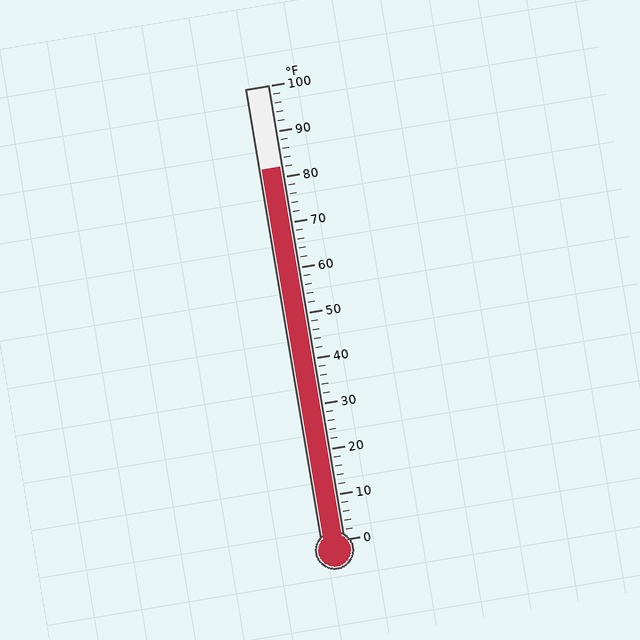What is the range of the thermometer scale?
The thermometer scale ranges from 0°F to 100°F.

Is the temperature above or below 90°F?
The temperature is below 90°F.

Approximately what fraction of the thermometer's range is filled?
The thermometer is filled to approximately 80% of its range.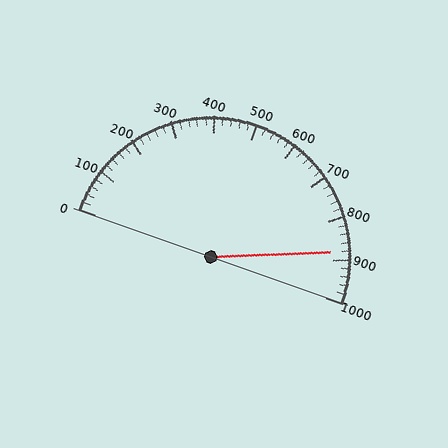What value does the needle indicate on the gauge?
The needle indicates approximately 880.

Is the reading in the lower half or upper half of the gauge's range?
The reading is in the upper half of the range (0 to 1000).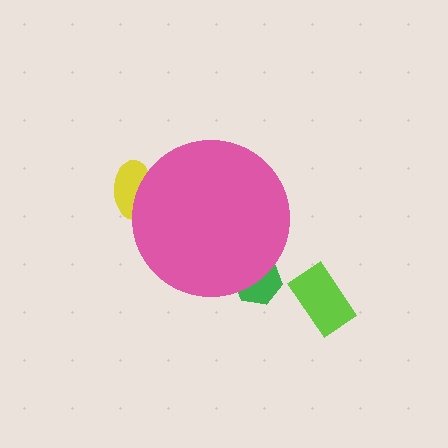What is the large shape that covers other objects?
A pink circle.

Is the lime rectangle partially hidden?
No, the lime rectangle is fully visible.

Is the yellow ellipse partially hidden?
Yes, the yellow ellipse is partially hidden behind the pink circle.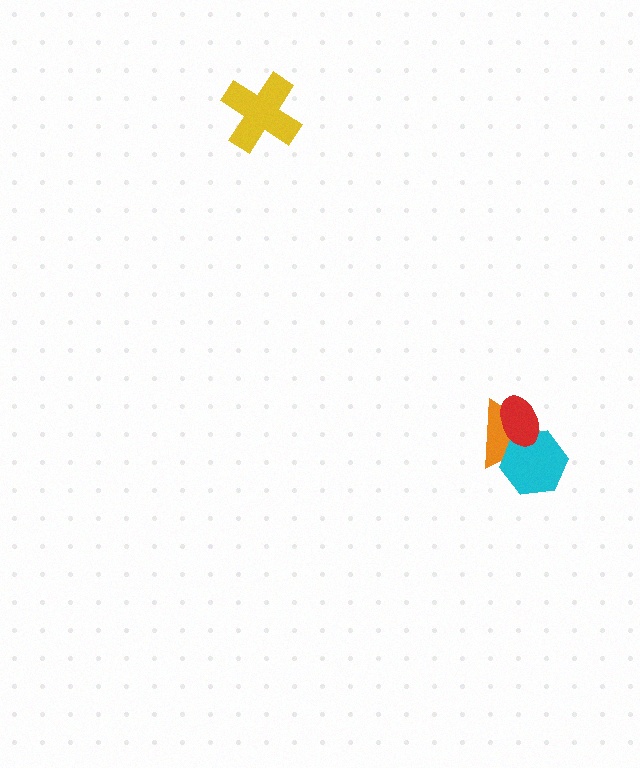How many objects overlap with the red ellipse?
2 objects overlap with the red ellipse.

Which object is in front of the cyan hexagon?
The red ellipse is in front of the cyan hexagon.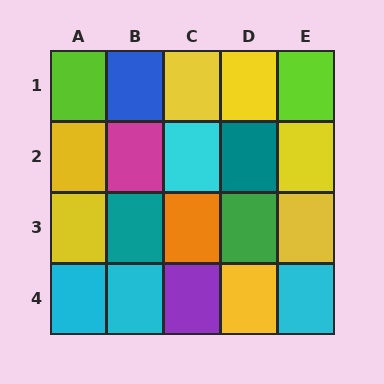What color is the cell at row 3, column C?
Orange.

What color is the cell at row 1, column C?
Yellow.